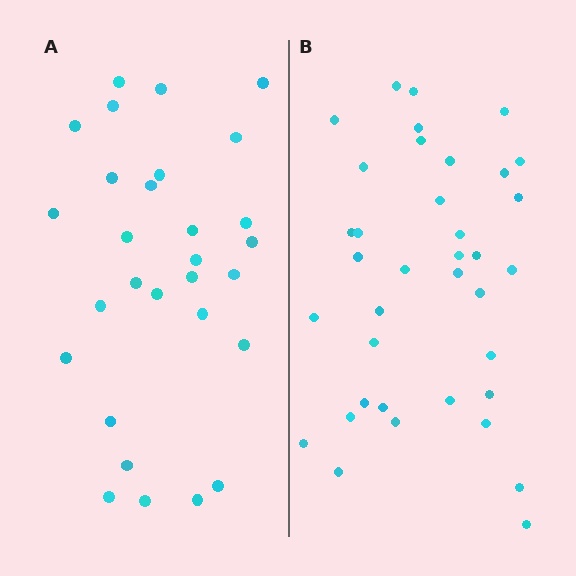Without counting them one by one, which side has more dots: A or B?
Region B (the right region) has more dots.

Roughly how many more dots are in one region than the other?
Region B has roughly 8 or so more dots than region A.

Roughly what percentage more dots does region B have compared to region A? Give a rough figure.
About 30% more.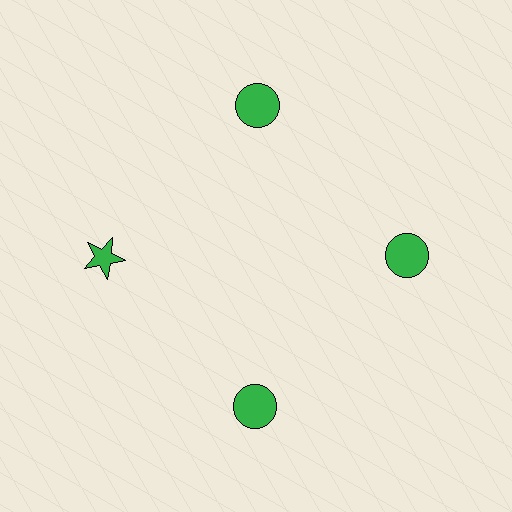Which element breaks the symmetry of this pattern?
The green star at roughly the 9 o'clock position breaks the symmetry. All other shapes are green circles.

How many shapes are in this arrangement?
There are 4 shapes arranged in a ring pattern.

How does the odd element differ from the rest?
It has a different shape: star instead of circle.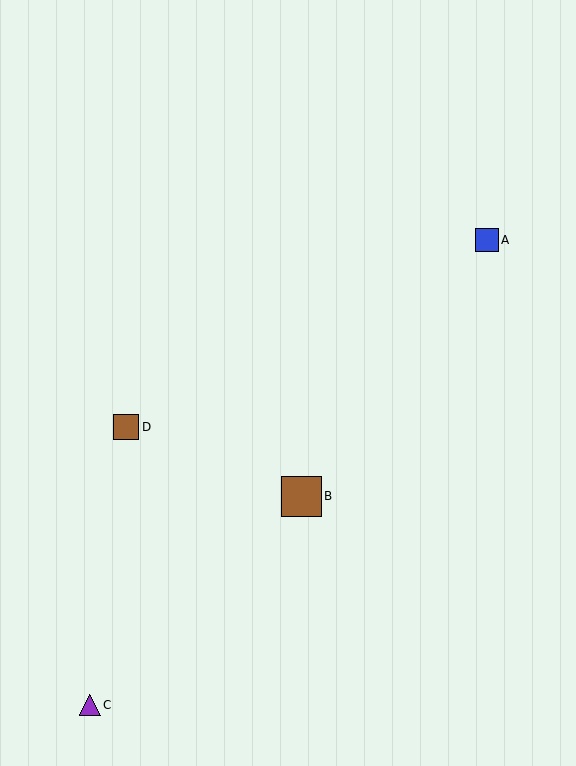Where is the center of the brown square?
The center of the brown square is at (302, 496).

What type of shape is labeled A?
Shape A is a blue square.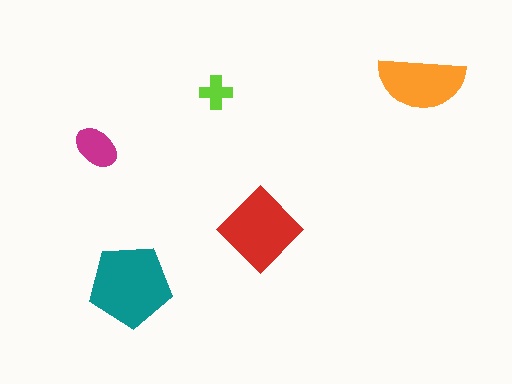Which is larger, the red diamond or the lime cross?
The red diamond.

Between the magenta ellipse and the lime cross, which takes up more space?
The magenta ellipse.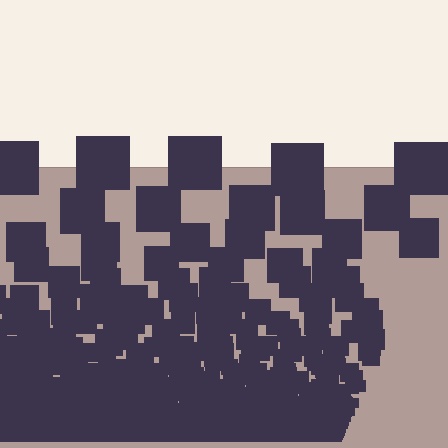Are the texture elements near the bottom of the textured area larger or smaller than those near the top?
Smaller. The gradient is inverted — elements near the bottom are smaller and denser.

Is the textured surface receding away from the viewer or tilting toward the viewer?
The surface appears to tilt toward the viewer. Texture elements get larger and sparser toward the top.